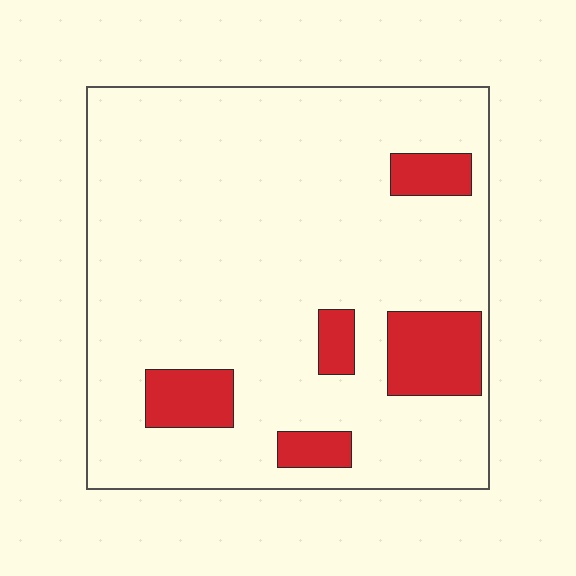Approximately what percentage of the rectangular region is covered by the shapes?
Approximately 15%.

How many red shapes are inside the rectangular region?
5.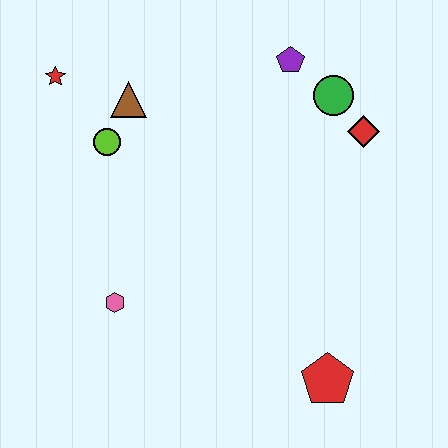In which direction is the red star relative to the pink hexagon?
The red star is above the pink hexagon.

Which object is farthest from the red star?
The red pentagon is farthest from the red star.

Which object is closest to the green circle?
The red diamond is closest to the green circle.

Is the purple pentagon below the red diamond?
No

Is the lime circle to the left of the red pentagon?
Yes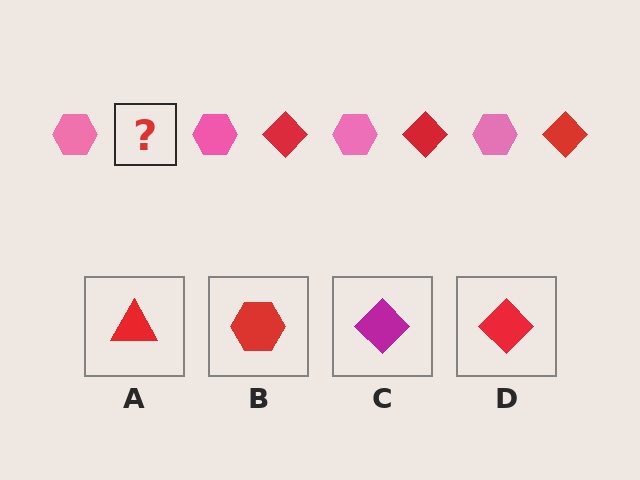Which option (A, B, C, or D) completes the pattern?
D.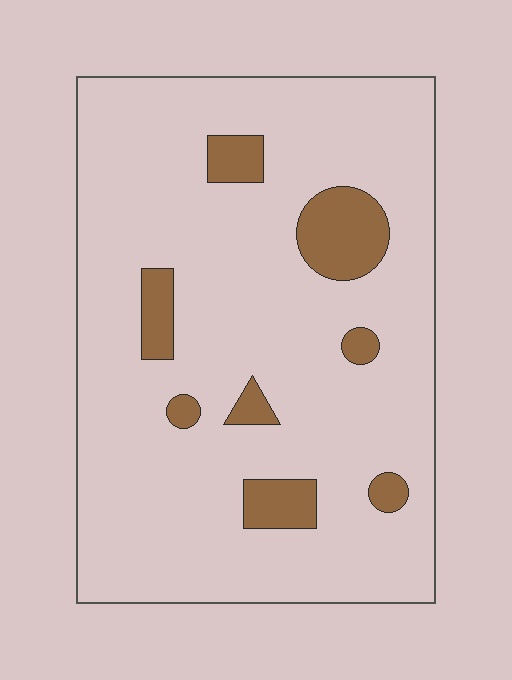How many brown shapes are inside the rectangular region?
8.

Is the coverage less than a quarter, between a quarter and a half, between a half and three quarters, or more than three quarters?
Less than a quarter.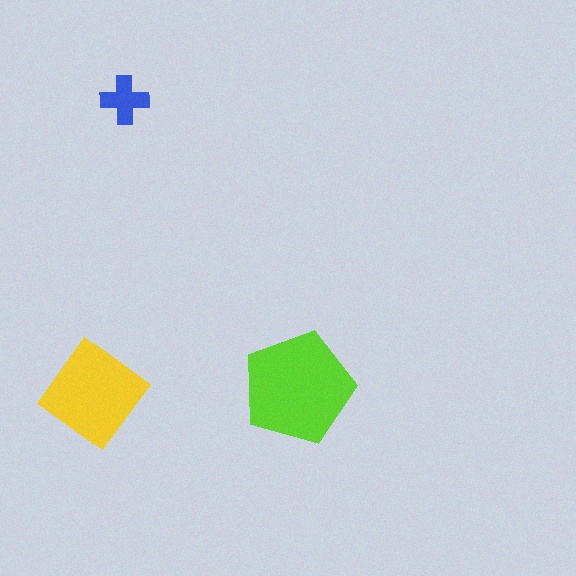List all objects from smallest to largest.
The blue cross, the yellow diamond, the lime pentagon.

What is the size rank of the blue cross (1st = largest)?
3rd.